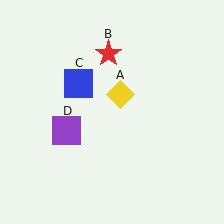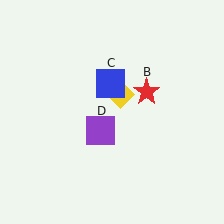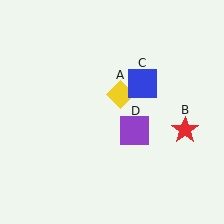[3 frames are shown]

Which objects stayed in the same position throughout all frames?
Yellow diamond (object A) remained stationary.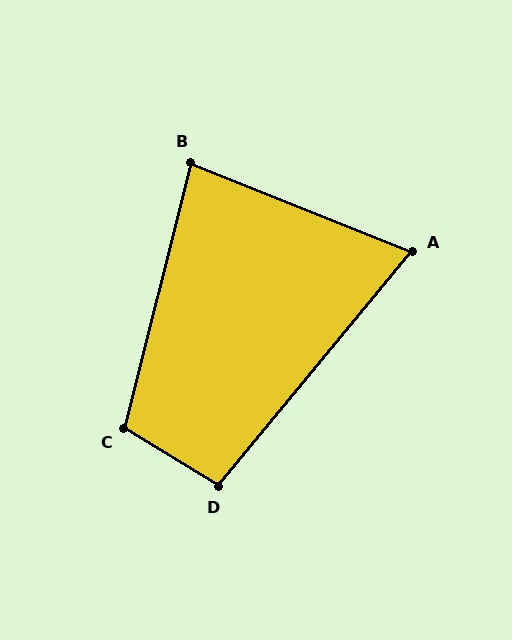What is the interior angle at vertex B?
Approximately 82 degrees (acute).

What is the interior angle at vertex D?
Approximately 98 degrees (obtuse).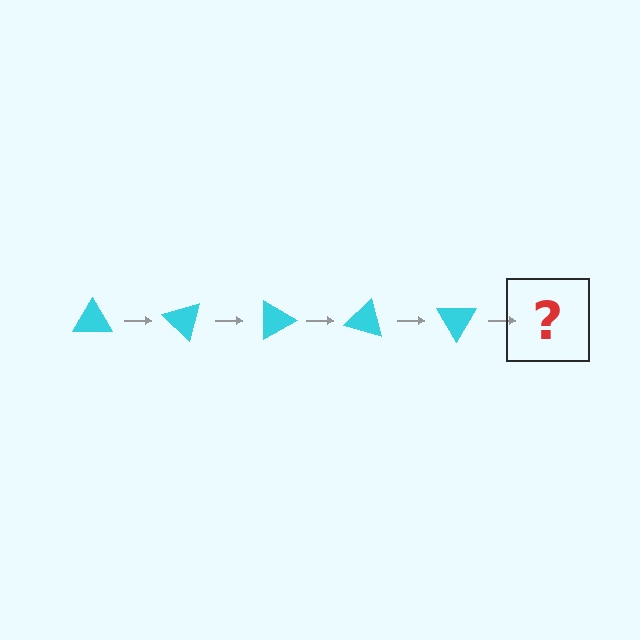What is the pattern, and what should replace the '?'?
The pattern is that the triangle rotates 45 degrees each step. The '?' should be a cyan triangle rotated 225 degrees.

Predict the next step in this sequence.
The next step is a cyan triangle rotated 225 degrees.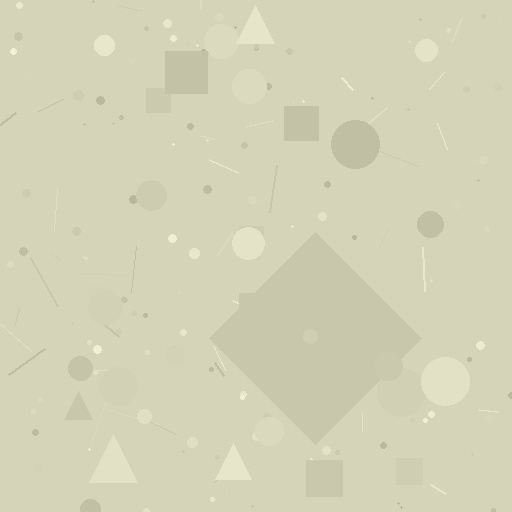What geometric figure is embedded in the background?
A diamond is embedded in the background.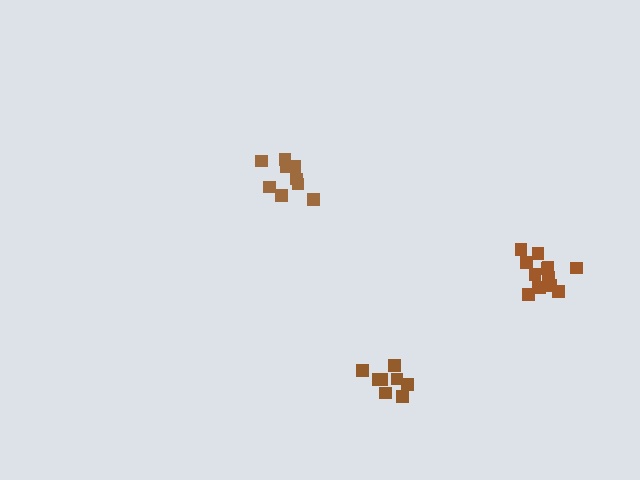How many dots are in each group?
Group 1: 8 dots, Group 2: 9 dots, Group 3: 13 dots (30 total).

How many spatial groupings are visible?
There are 3 spatial groupings.